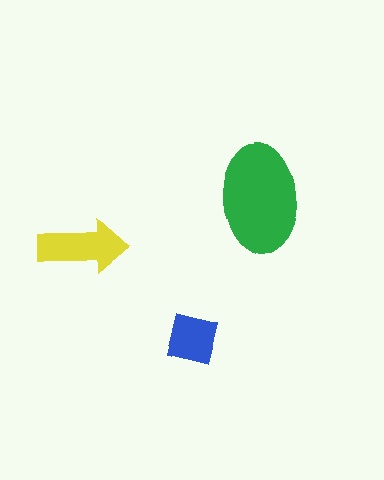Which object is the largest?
The green ellipse.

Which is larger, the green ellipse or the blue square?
The green ellipse.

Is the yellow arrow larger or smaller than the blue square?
Larger.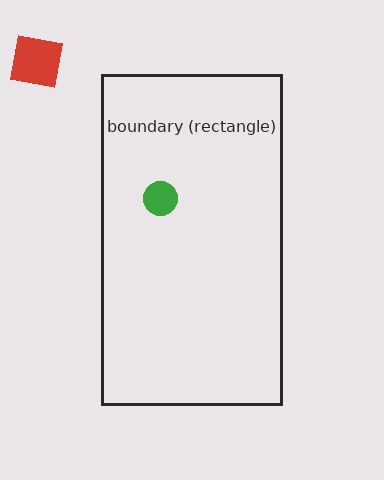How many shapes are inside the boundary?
1 inside, 1 outside.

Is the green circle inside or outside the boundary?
Inside.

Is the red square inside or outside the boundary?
Outside.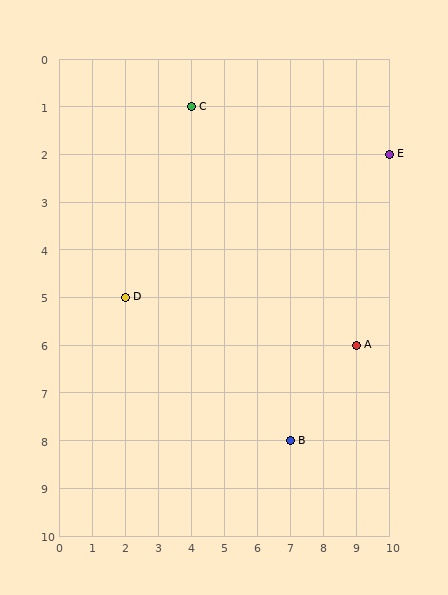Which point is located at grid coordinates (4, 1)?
Point C is at (4, 1).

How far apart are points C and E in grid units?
Points C and E are 6 columns and 1 row apart (about 6.1 grid units diagonally).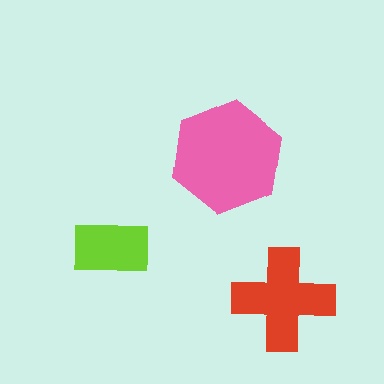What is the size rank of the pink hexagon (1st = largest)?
1st.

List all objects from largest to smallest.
The pink hexagon, the red cross, the lime rectangle.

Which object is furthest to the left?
The lime rectangle is leftmost.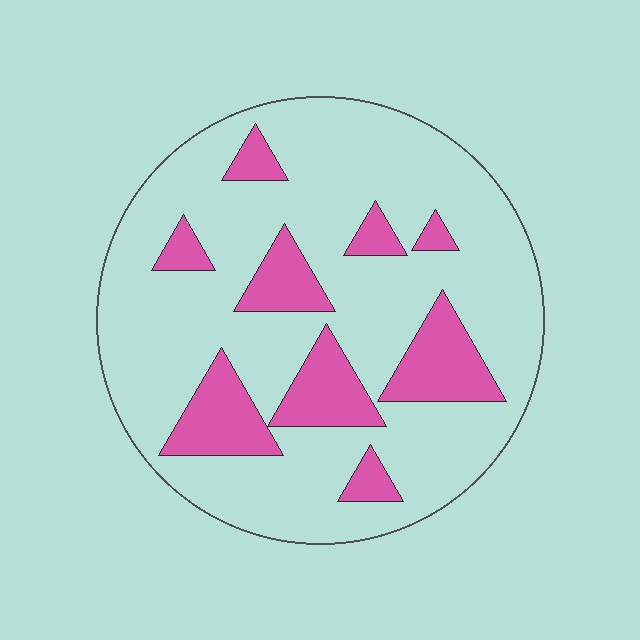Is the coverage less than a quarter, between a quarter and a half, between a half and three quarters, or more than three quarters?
Less than a quarter.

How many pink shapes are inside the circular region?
9.